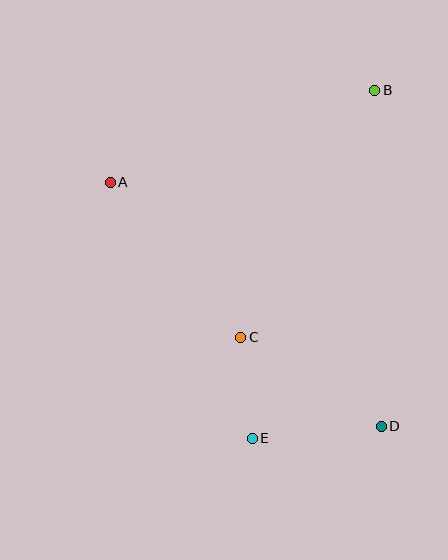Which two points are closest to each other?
Points C and E are closest to each other.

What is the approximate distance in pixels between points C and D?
The distance between C and D is approximately 166 pixels.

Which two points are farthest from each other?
Points B and E are farthest from each other.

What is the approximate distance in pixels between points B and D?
The distance between B and D is approximately 336 pixels.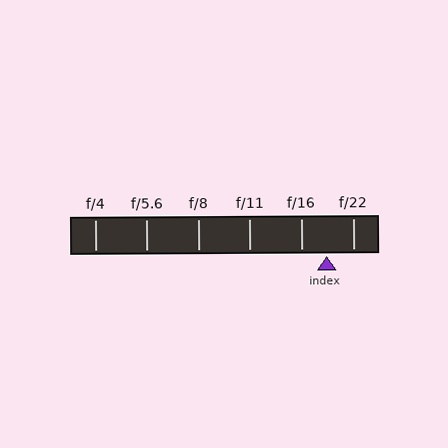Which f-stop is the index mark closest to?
The index mark is closest to f/16.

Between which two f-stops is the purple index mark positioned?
The index mark is between f/16 and f/22.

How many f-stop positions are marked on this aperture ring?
There are 6 f-stop positions marked.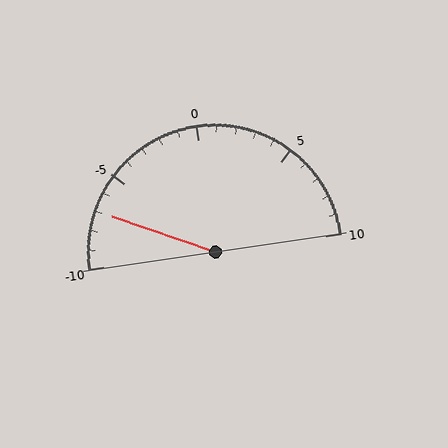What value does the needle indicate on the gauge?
The needle indicates approximately -7.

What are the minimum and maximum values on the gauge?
The gauge ranges from -10 to 10.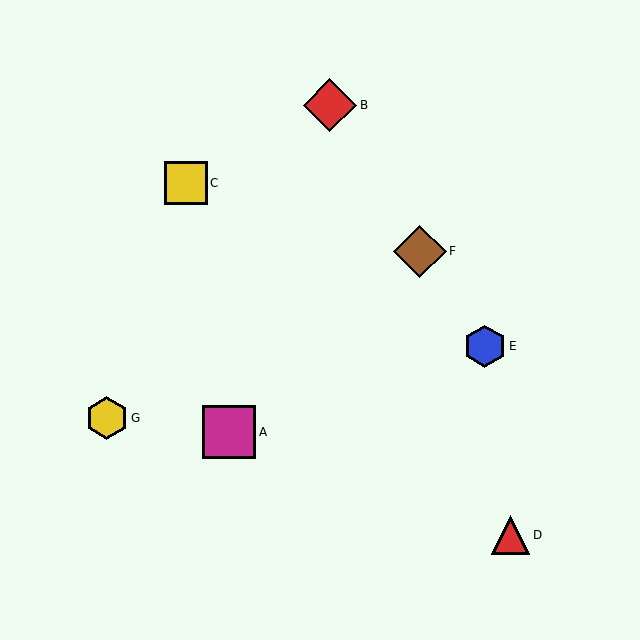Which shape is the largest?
The red diamond (labeled B) is the largest.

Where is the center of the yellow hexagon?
The center of the yellow hexagon is at (107, 418).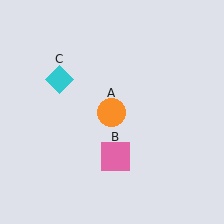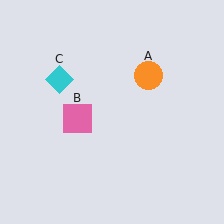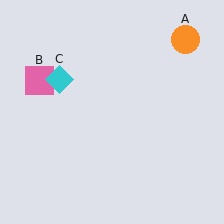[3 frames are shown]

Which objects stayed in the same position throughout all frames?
Cyan diamond (object C) remained stationary.